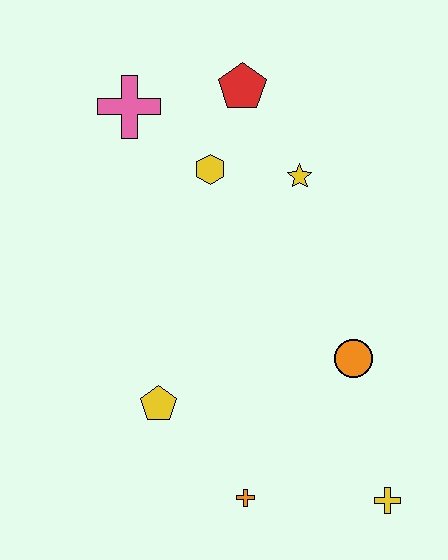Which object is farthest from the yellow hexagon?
The yellow cross is farthest from the yellow hexagon.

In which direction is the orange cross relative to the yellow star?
The orange cross is below the yellow star.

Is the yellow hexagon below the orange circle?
No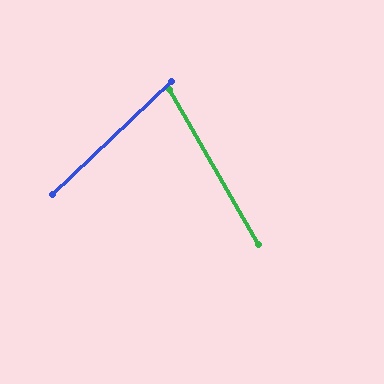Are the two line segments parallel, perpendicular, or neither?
Neither parallel nor perpendicular — they differ by about 76°.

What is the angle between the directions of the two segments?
Approximately 76 degrees.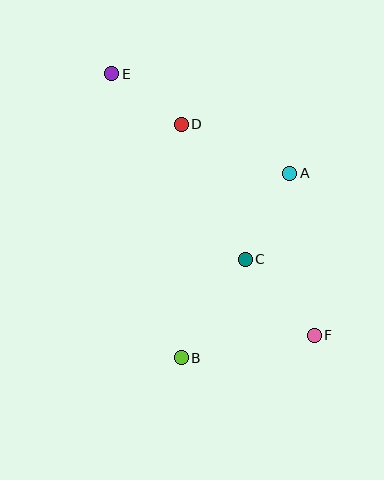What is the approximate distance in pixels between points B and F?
The distance between B and F is approximately 135 pixels.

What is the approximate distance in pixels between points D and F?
The distance between D and F is approximately 250 pixels.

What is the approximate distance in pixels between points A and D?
The distance between A and D is approximately 119 pixels.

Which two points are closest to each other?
Points D and E are closest to each other.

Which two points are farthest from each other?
Points E and F are farthest from each other.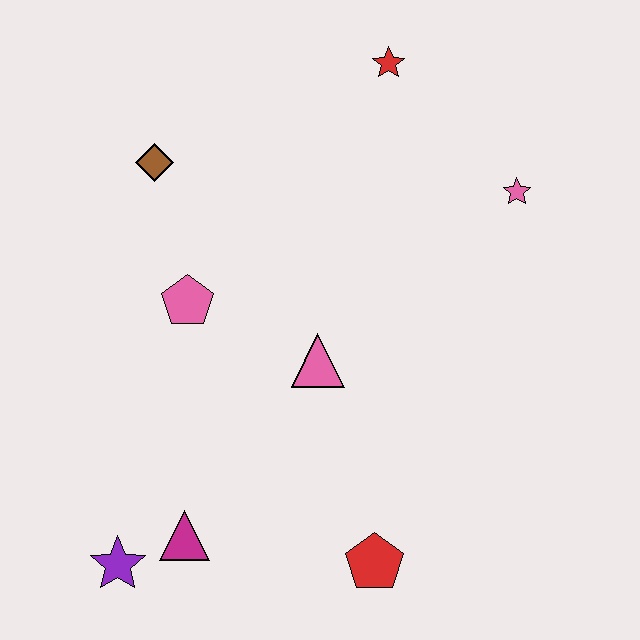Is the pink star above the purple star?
Yes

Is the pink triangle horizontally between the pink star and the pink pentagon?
Yes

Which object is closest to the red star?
The pink star is closest to the red star.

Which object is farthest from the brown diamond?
The red pentagon is farthest from the brown diamond.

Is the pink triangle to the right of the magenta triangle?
Yes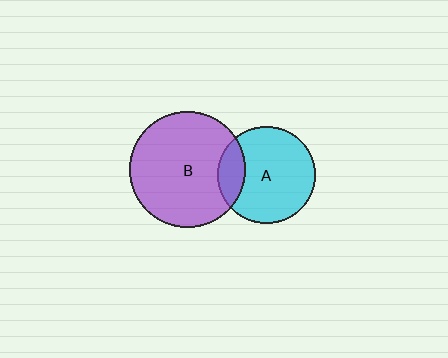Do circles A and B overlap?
Yes.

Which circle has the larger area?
Circle B (purple).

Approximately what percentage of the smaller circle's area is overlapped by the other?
Approximately 20%.